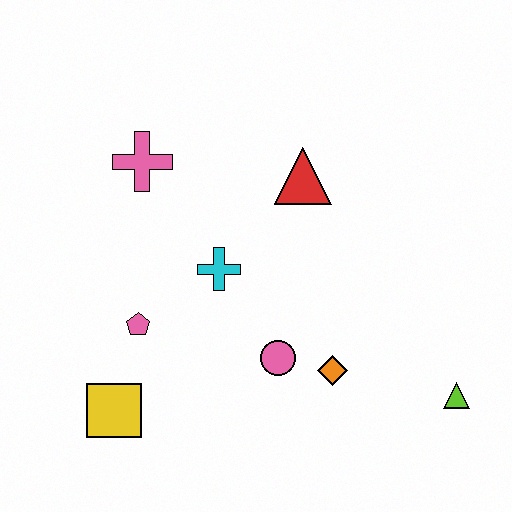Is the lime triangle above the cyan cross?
No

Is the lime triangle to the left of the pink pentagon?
No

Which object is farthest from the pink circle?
The pink cross is farthest from the pink circle.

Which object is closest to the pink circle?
The orange diamond is closest to the pink circle.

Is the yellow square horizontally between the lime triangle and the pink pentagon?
No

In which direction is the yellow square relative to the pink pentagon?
The yellow square is below the pink pentagon.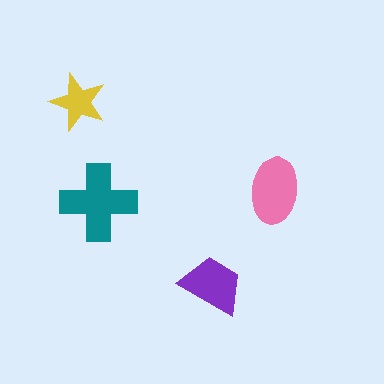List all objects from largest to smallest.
The teal cross, the pink ellipse, the purple trapezoid, the yellow star.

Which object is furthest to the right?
The pink ellipse is rightmost.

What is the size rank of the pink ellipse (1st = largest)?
2nd.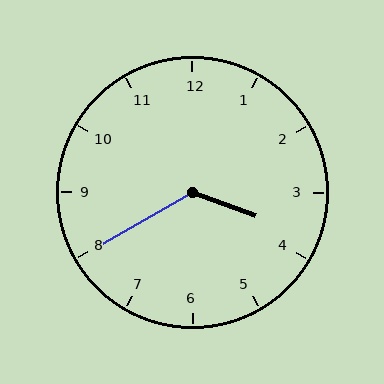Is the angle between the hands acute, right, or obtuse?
It is obtuse.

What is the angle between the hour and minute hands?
Approximately 130 degrees.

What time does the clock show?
3:40.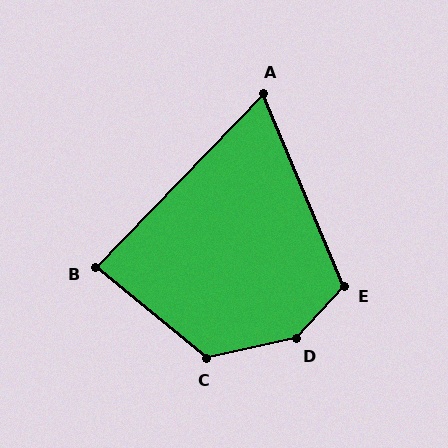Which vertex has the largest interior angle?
D, at approximately 145 degrees.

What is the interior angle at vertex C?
Approximately 128 degrees (obtuse).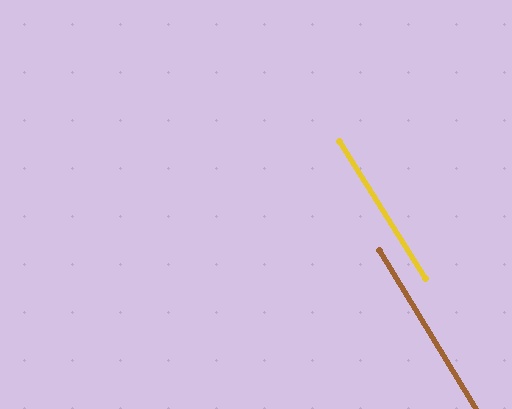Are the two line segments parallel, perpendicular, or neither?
Parallel — their directions differ by only 0.9°.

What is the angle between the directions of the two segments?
Approximately 1 degree.